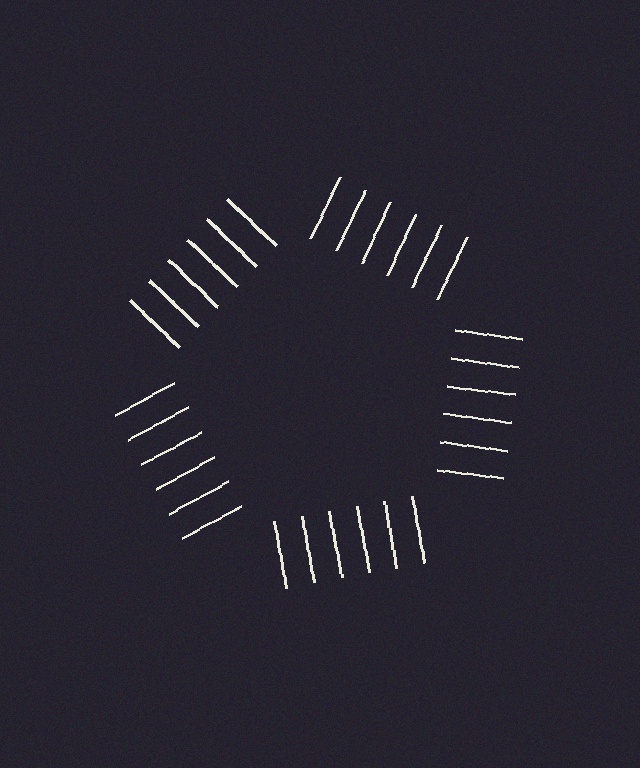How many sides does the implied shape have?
5 sides — the line-ends trace a pentagon.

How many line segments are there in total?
30 — 6 along each of the 5 edges.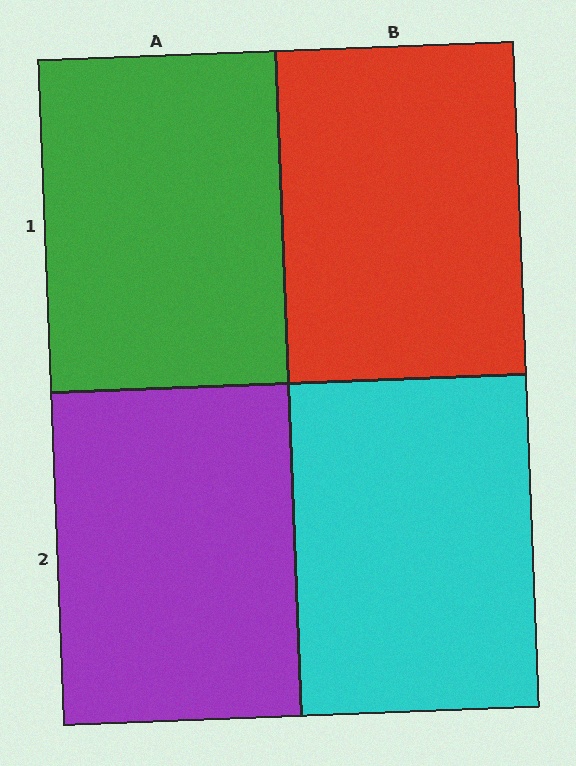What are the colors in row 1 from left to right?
Green, red.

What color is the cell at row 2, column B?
Cyan.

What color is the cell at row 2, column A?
Purple.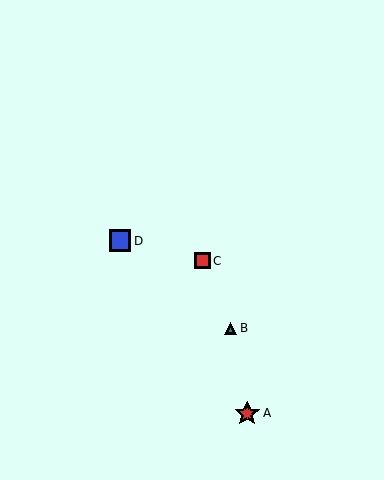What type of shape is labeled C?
Shape C is a red square.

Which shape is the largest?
The red star (labeled A) is the largest.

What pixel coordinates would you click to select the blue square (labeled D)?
Click at (120, 241) to select the blue square D.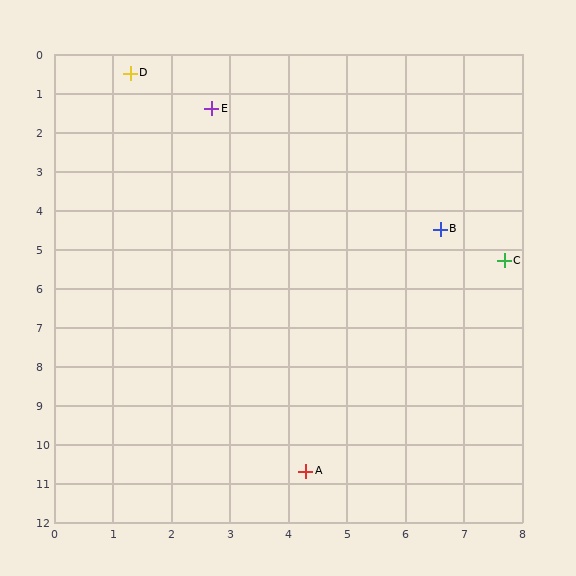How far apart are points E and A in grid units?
Points E and A are about 9.4 grid units apart.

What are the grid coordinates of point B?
Point B is at approximately (6.6, 4.5).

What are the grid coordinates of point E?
Point E is at approximately (2.7, 1.4).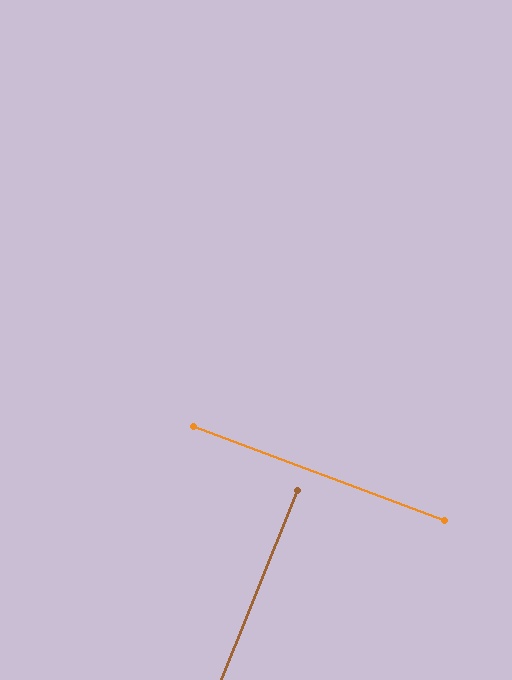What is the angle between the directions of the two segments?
Approximately 89 degrees.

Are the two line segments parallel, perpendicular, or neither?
Perpendicular — they meet at approximately 89°.